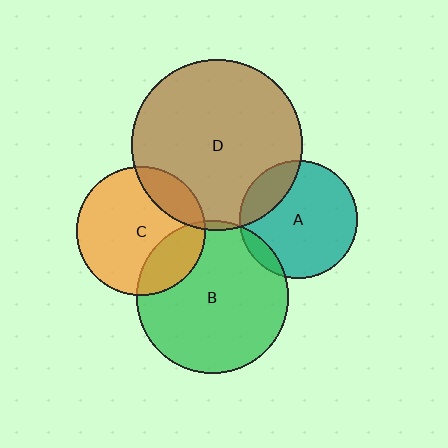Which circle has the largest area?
Circle D (brown).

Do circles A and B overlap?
Yes.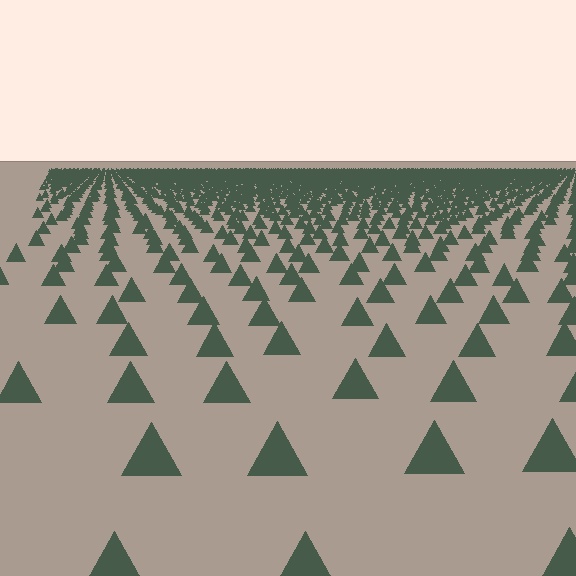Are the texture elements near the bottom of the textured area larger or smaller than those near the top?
Larger. Near the bottom, elements are closer to the viewer and appear at a bigger on-screen size.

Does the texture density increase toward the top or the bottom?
Density increases toward the top.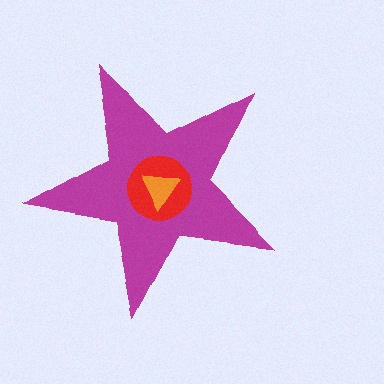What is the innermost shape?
The orange triangle.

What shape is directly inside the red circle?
The orange triangle.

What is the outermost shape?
The magenta star.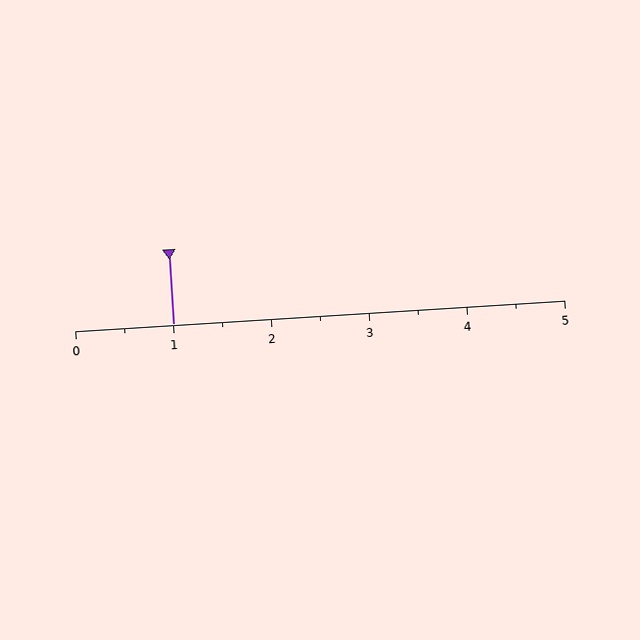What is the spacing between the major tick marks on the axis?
The major ticks are spaced 1 apart.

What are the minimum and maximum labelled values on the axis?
The axis runs from 0 to 5.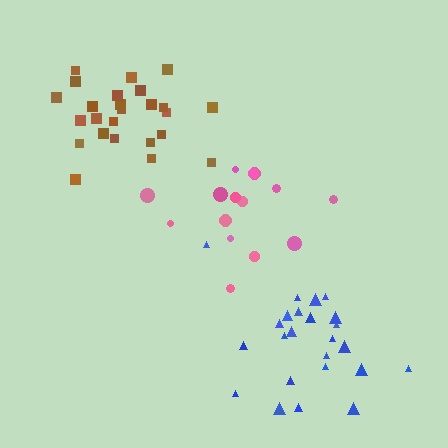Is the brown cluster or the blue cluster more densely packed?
Brown.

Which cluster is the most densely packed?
Brown.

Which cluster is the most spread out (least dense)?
Pink.